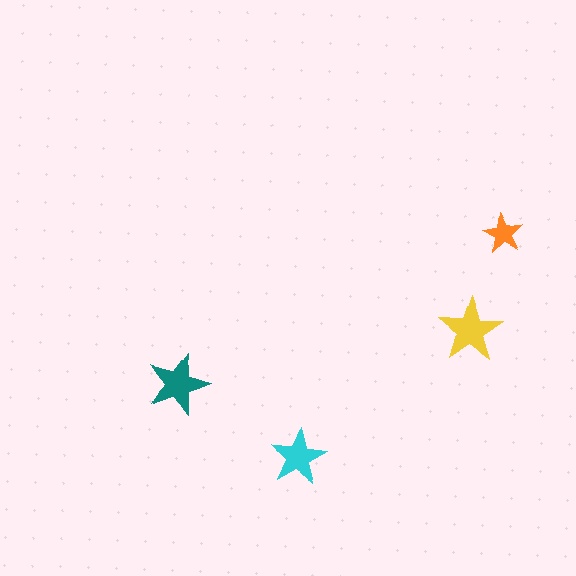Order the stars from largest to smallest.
the yellow one, the teal one, the cyan one, the orange one.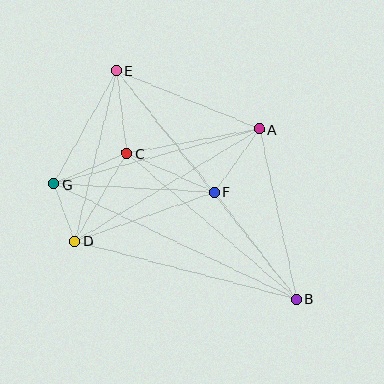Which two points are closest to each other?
Points D and G are closest to each other.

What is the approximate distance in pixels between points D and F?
The distance between D and F is approximately 148 pixels.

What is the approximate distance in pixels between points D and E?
The distance between D and E is approximately 176 pixels.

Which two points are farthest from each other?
Points B and E are farthest from each other.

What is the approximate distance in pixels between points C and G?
The distance between C and G is approximately 79 pixels.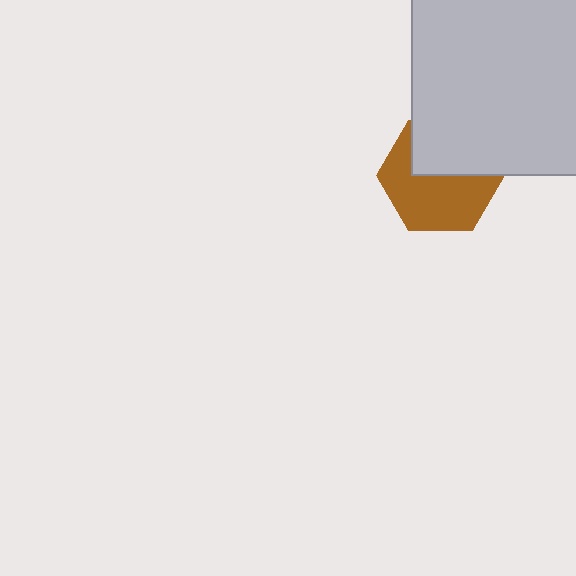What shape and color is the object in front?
The object in front is a light gray rectangle.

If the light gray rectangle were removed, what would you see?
You would see the complete brown hexagon.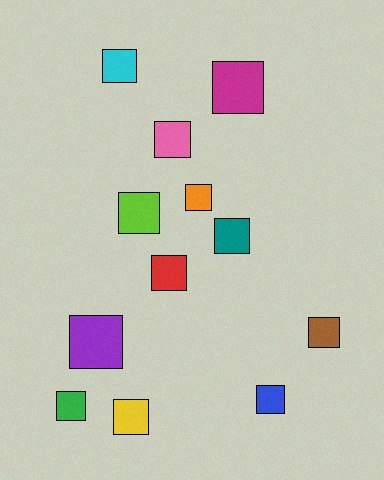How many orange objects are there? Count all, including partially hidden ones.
There is 1 orange object.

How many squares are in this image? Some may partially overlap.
There are 12 squares.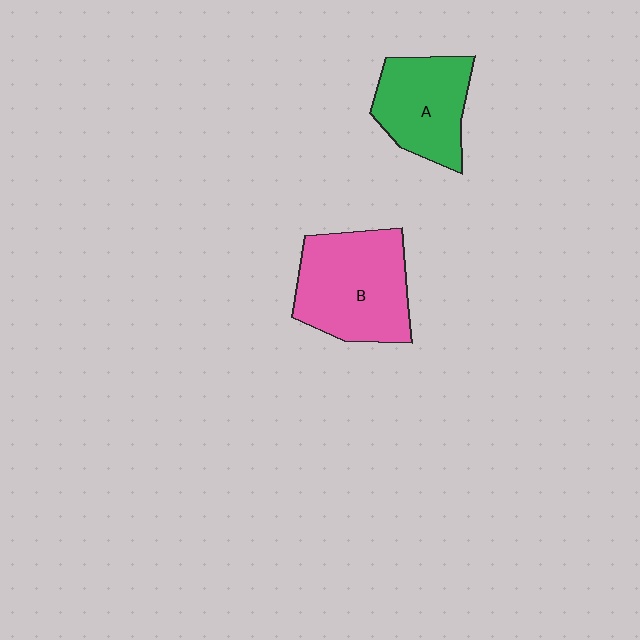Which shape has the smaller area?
Shape A (green).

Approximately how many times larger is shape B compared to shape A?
Approximately 1.3 times.